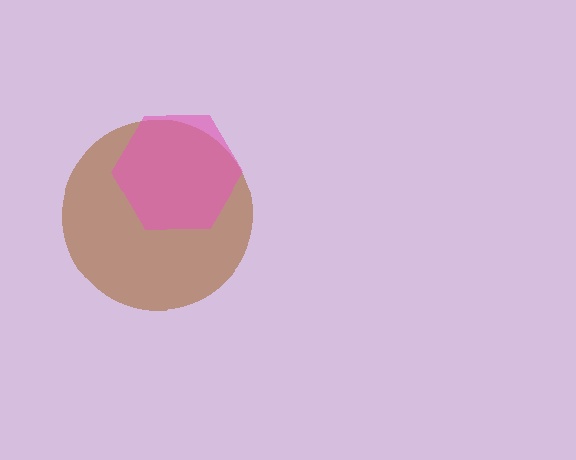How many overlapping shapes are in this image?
There are 2 overlapping shapes in the image.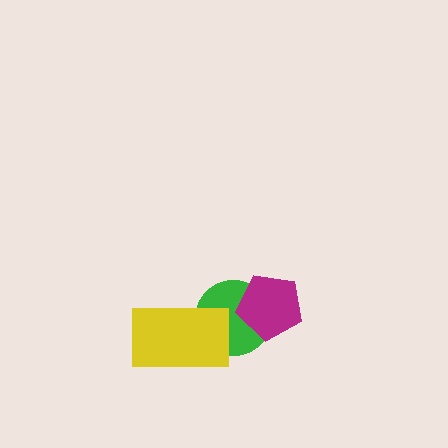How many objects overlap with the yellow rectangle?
1 object overlaps with the yellow rectangle.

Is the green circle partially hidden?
Yes, it is partially covered by another shape.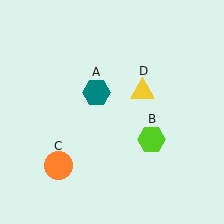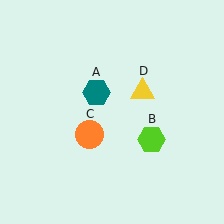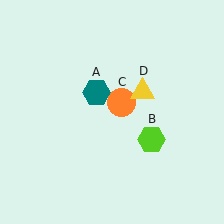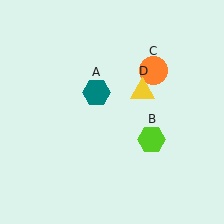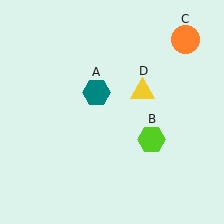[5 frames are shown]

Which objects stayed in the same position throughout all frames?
Teal hexagon (object A) and lime hexagon (object B) and yellow triangle (object D) remained stationary.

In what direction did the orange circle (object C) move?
The orange circle (object C) moved up and to the right.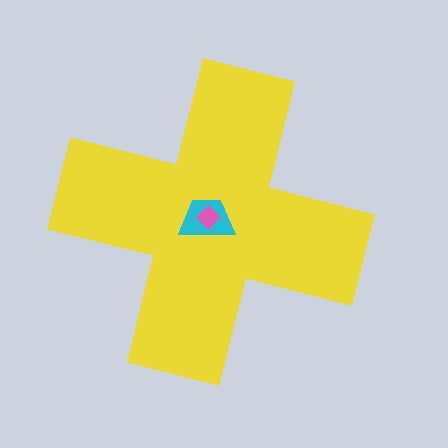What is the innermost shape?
The pink diamond.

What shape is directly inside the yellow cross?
The cyan trapezoid.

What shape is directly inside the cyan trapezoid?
The pink diamond.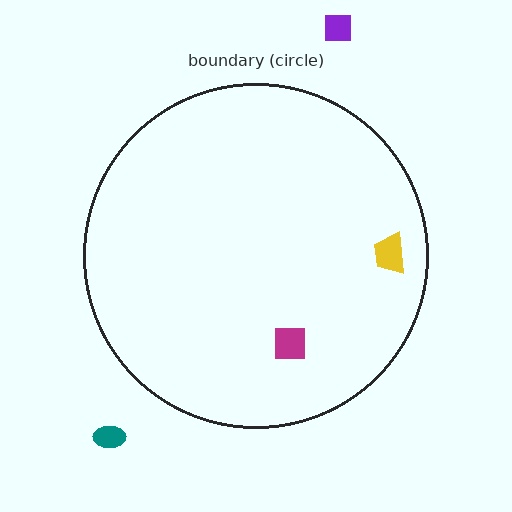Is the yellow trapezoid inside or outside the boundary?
Inside.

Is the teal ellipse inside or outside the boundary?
Outside.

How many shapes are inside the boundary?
2 inside, 2 outside.